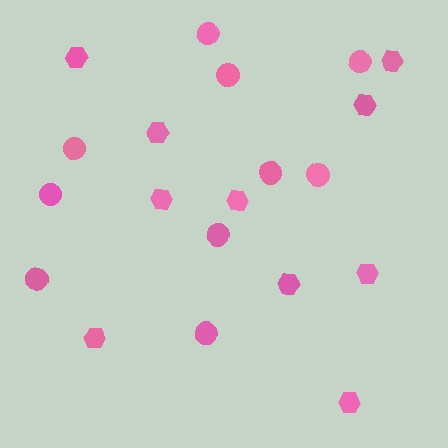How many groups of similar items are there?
There are 2 groups: one group of hexagons (10) and one group of circles (10).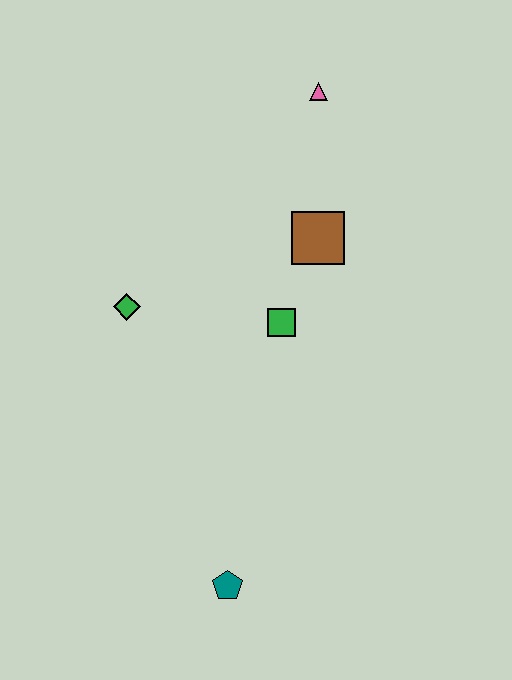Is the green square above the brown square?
No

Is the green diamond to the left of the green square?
Yes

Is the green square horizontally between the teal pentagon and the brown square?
Yes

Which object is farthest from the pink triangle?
The teal pentagon is farthest from the pink triangle.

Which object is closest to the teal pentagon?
The green square is closest to the teal pentagon.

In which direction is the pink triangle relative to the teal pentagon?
The pink triangle is above the teal pentagon.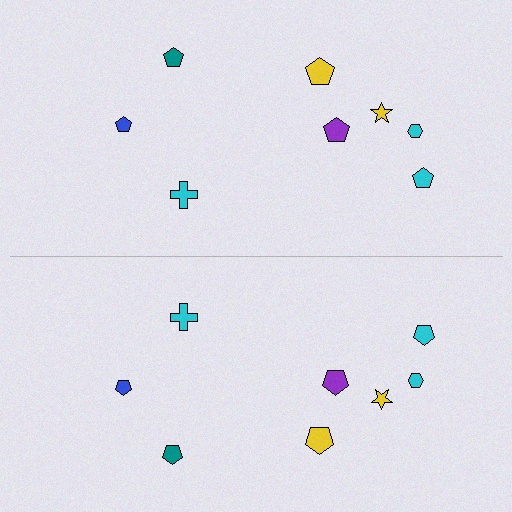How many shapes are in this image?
There are 16 shapes in this image.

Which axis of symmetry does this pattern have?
The pattern has a horizontal axis of symmetry running through the center of the image.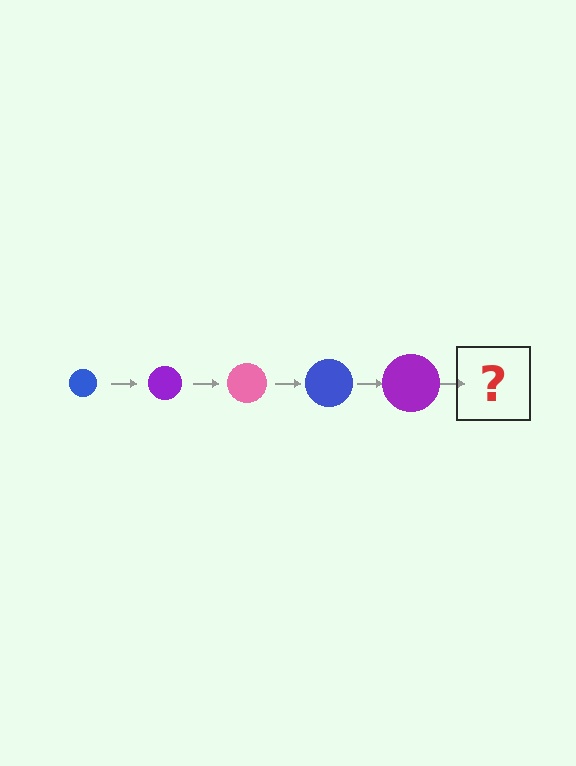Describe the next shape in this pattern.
It should be a pink circle, larger than the previous one.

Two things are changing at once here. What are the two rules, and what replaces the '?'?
The two rules are that the circle grows larger each step and the color cycles through blue, purple, and pink. The '?' should be a pink circle, larger than the previous one.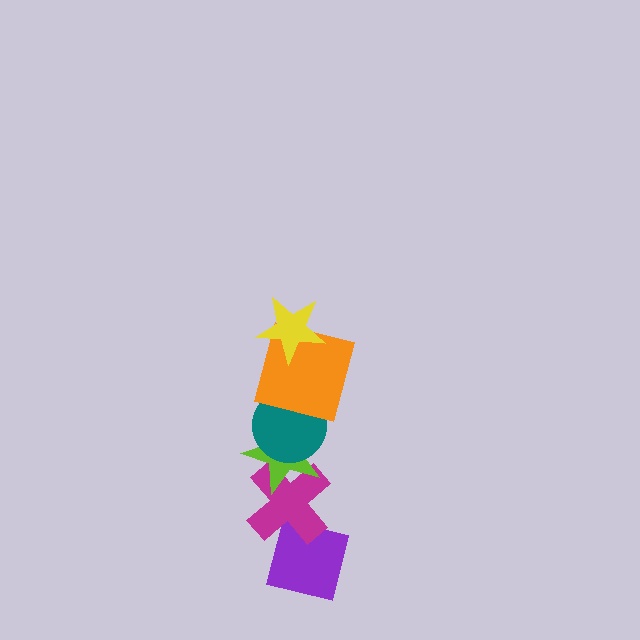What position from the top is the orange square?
The orange square is 2nd from the top.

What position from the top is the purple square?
The purple square is 6th from the top.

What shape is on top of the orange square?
The yellow star is on top of the orange square.